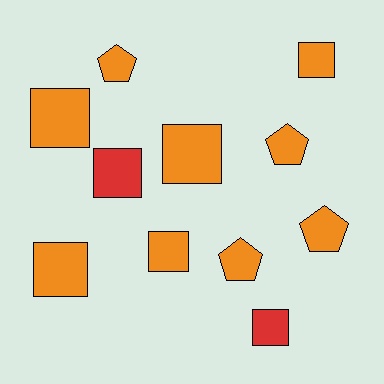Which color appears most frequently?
Orange, with 9 objects.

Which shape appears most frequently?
Square, with 7 objects.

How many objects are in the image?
There are 11 objects.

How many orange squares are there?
There are 5 orange squares.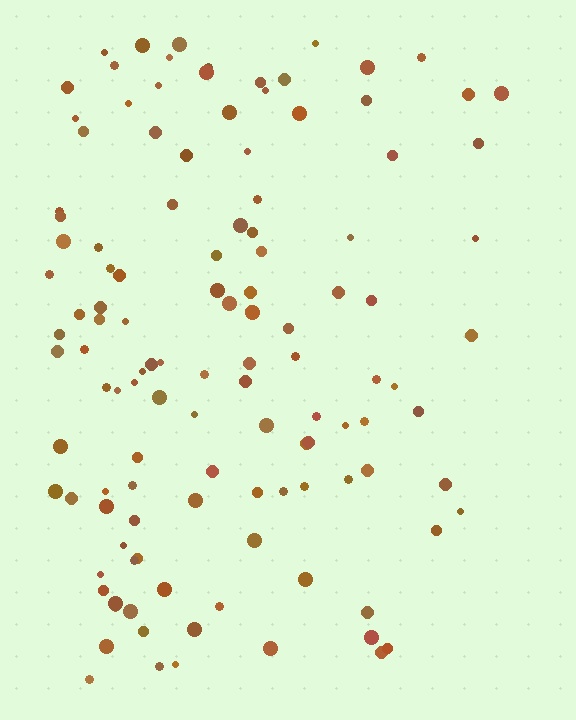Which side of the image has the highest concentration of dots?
The left.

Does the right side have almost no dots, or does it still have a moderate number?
Still a moderate number, just noticeably fewer than the left.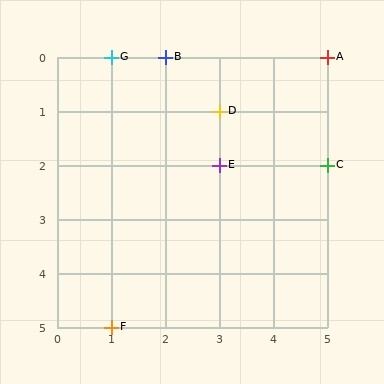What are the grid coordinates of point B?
Point B is at grid coordinates (2, 0).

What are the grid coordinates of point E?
Point E is at grid coordinates (3, 2).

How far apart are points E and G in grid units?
Points E and G are 2 columns and 2 rows apart (about 2.8 grid units diagonally).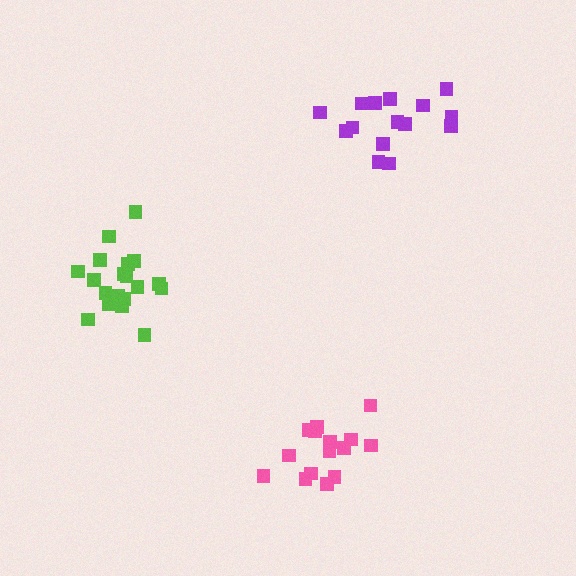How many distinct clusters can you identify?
There are 3 distinct clusters.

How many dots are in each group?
Group 1: 15 dots, Group 2: 15 dots, Group 3: 20 dots (50 total).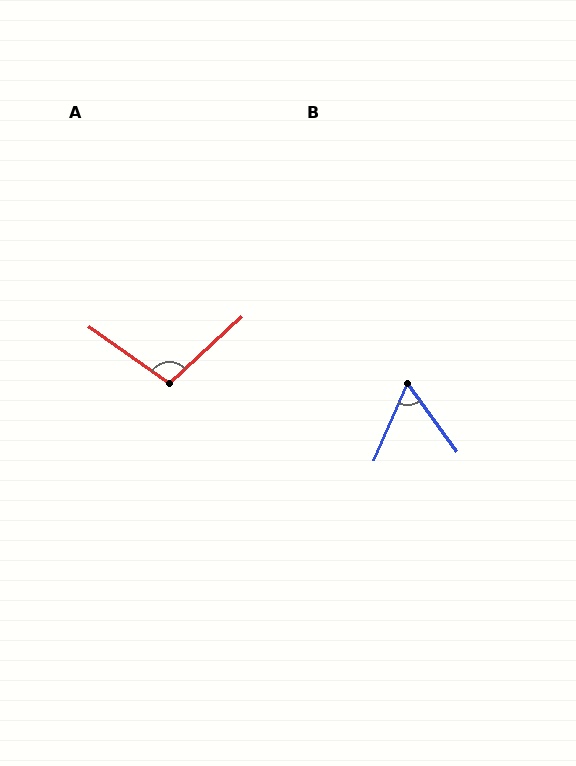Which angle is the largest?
A, at approximately 102 degrees.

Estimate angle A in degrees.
Approximately 102 degrees.